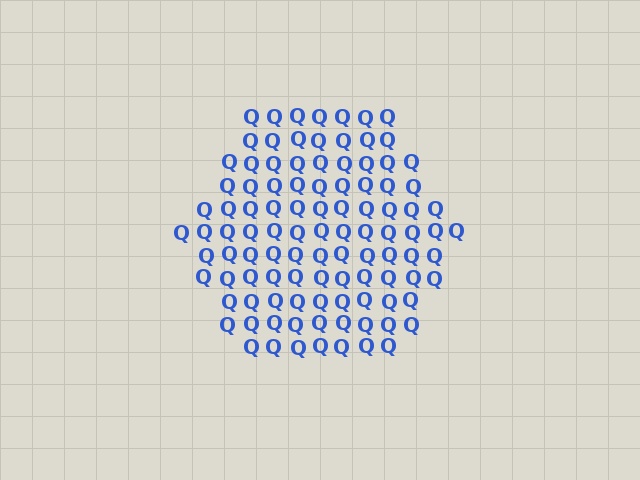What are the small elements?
The small elements are letter Q's.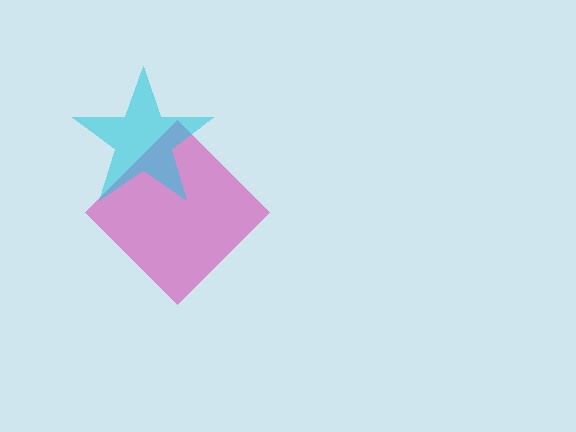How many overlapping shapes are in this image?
There are 2 overlapping shapes in the image.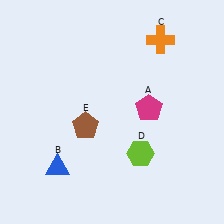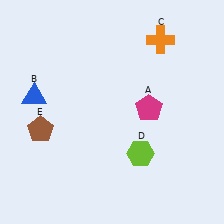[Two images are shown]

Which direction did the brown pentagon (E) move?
The brown pentagon (E) moved left.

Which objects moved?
The objects that moved are: the blue triangle (B), the brown pentagon (E).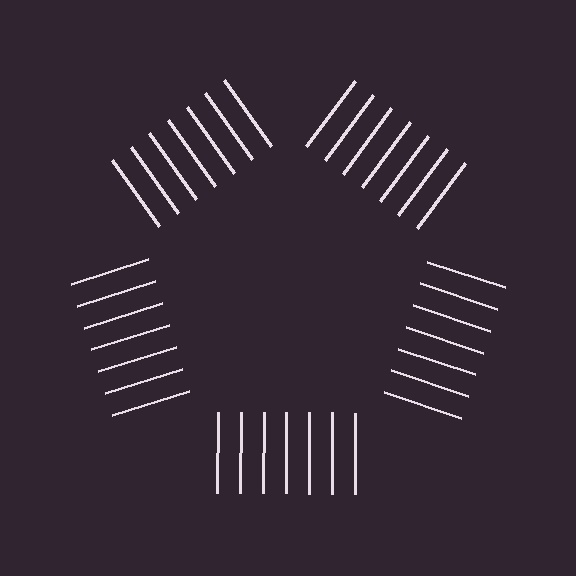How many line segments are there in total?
35 — 7 along each of the 5 edges.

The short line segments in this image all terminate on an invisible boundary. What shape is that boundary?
An illusory pentagon — the line segments terminate on its edges but no continuous stroke is drawn.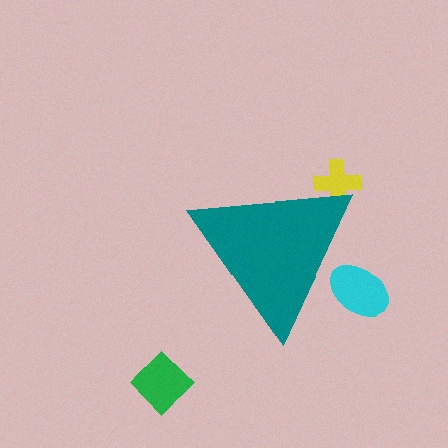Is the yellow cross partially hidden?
Yes, the yellow cross is partially hidden behind the teal triangle.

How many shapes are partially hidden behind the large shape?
2 shapes are partially hidden.